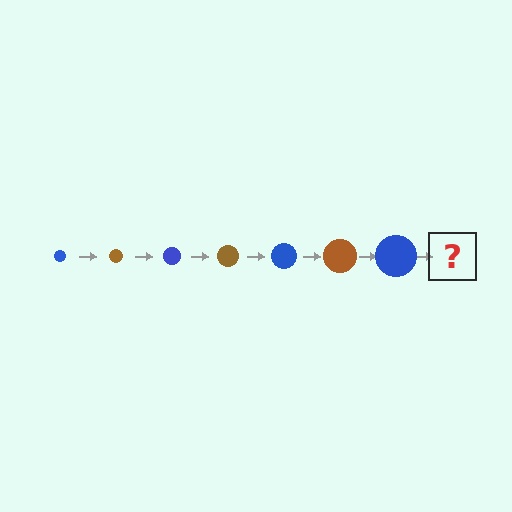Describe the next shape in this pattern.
It should be a brown circle, larger than the previous one.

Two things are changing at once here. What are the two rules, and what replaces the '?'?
The two rules are that the circle grows larger each step and the color cycles through blue and brown. The '?' should be a brown circle, larger than the previous one.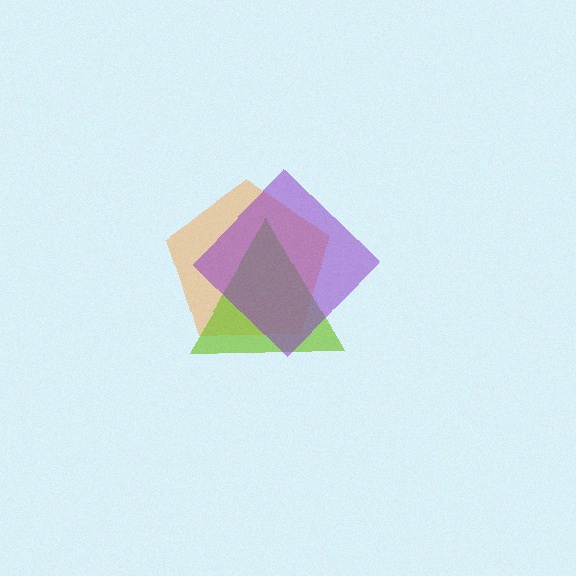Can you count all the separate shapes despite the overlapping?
Yes, there are 3 separate shapes.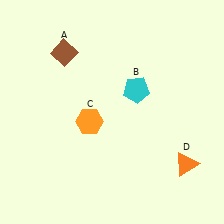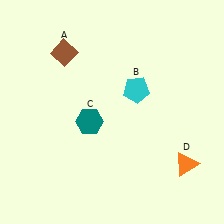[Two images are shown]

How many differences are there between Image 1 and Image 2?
There is 1 difference between the two images.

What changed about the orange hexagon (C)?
In Image 1, C is orange. In Image 2, it changed to teal.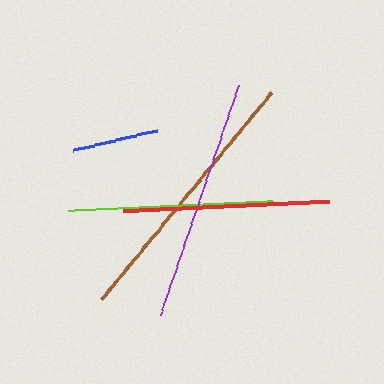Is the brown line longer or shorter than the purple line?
The brown line is longer than the purple line.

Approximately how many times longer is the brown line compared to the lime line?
The brown line is approximately 1.3 times the length of the lime line.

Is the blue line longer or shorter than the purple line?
The purple line is longer than the blue line.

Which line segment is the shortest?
The blue line is the shortest at approximately 86 pixels.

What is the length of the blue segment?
The blue segment is approximately 86 pixels long.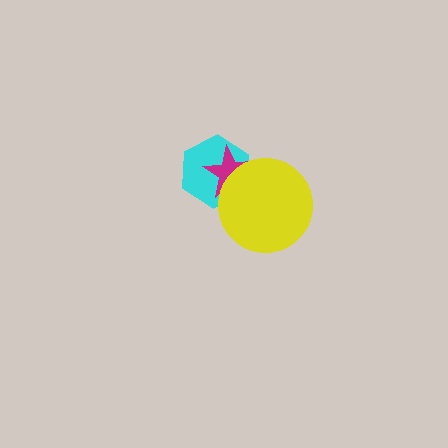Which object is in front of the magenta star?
The yellow circle is in front of the magenta star.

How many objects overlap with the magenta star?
2 objects overlap with the magenta star.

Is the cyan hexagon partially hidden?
Yes, it is partially covered by another shape.